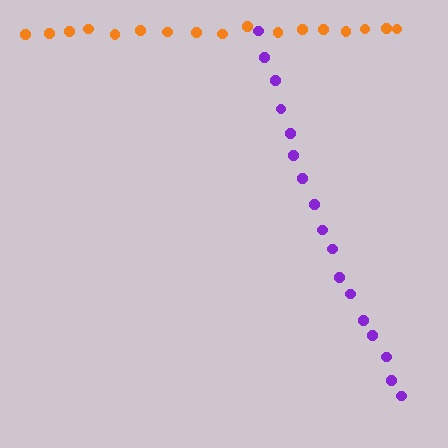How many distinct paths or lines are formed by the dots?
There are 2 distinct paths.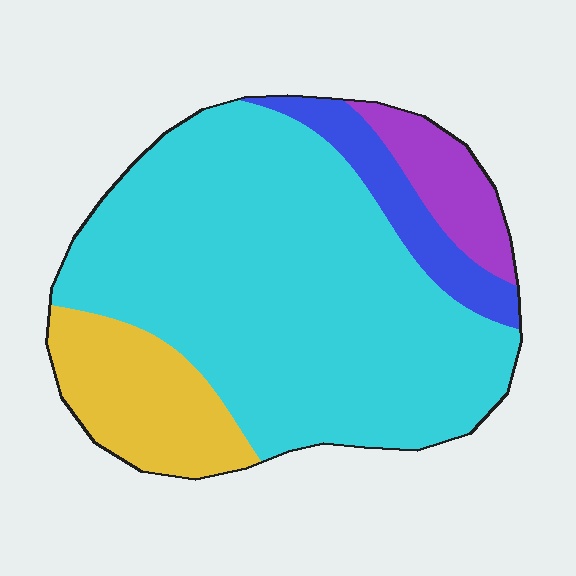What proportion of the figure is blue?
Blue covers around 10% of the figure.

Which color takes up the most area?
Cyan, at roughly 70%.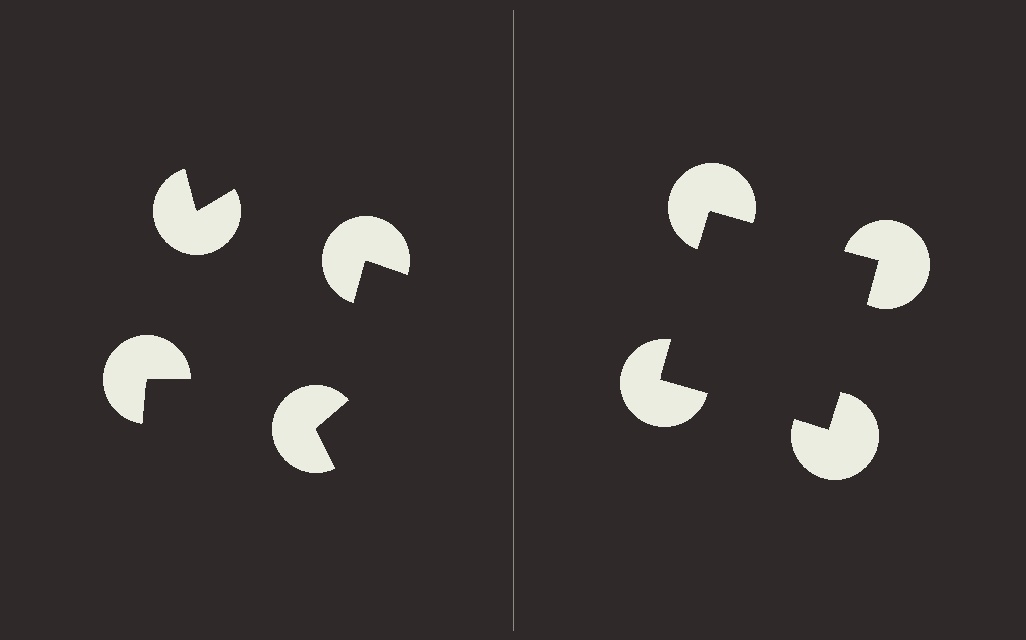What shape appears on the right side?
An illusory square.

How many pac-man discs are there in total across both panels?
8 — 4 on each side.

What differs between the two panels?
The pac-man discs are positioned identically on both sides; only the wedge orientations differ. On the right they align to a square; on the left they are misaligned.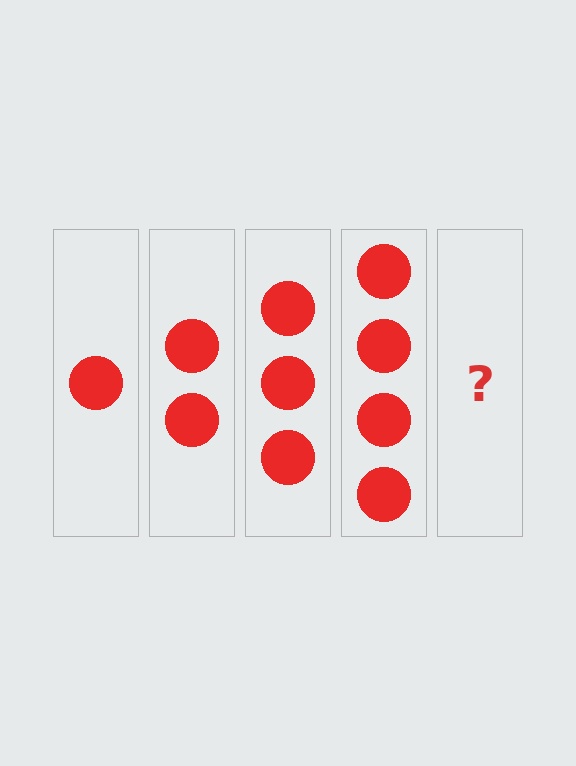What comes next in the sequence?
The next element should be 5 circles.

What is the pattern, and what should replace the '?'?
The pattern is that each step adds one more circle. The '?' should be 5 circles.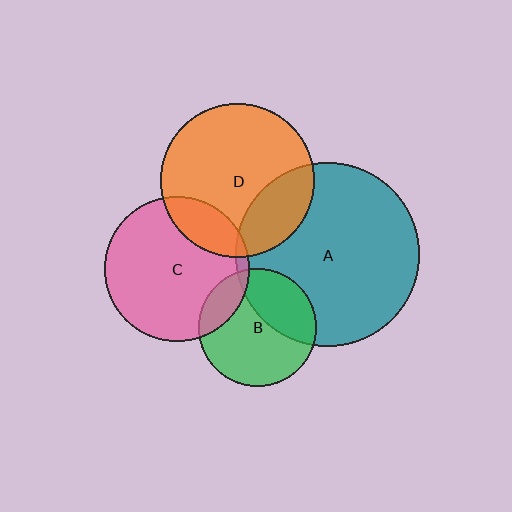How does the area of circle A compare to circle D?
Approximately 1.4 times.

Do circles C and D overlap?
Yes.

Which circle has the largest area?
Circle A (teal).